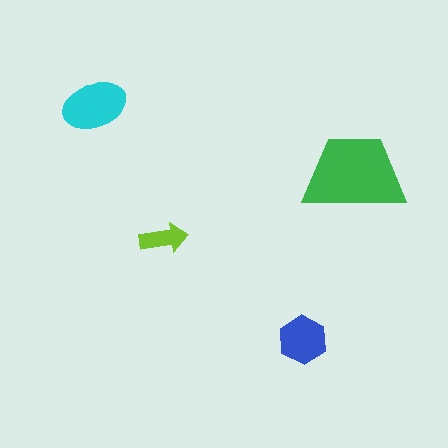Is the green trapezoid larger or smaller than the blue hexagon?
Larger.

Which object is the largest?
The green trapezoid.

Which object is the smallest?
The lime arrow.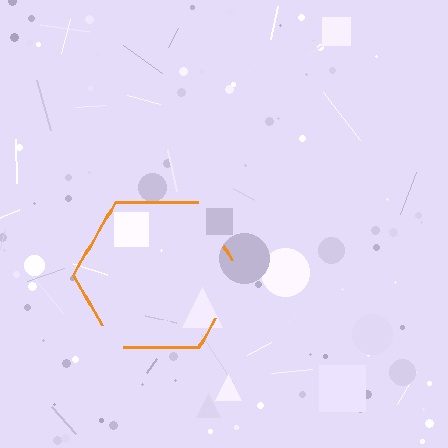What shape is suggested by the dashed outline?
The dashed outline suggests a hexagon.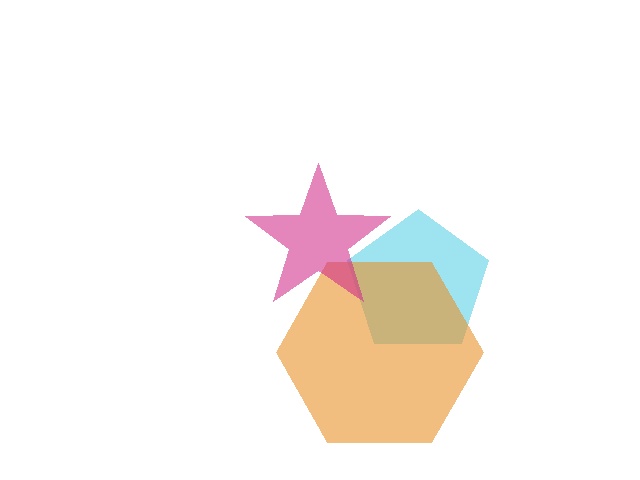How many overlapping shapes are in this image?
There are 3 overlapping shapes in the image.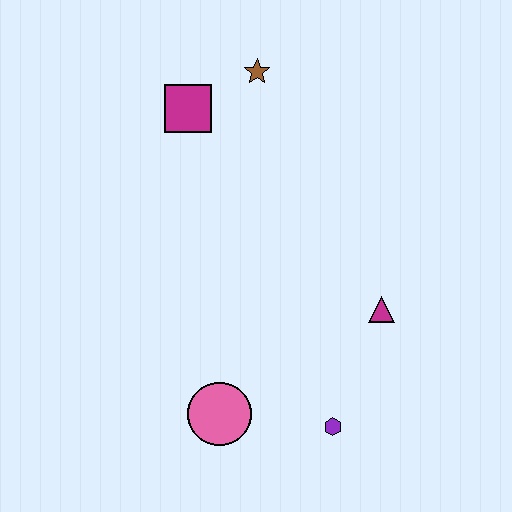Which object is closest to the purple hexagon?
The pink circle is closest to the purple hexagon.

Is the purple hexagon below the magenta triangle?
Yes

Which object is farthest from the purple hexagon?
The brown star is farthest from the purple hexagon.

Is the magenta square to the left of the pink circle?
Yes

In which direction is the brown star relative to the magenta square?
The brown star is to the right of the magenta square.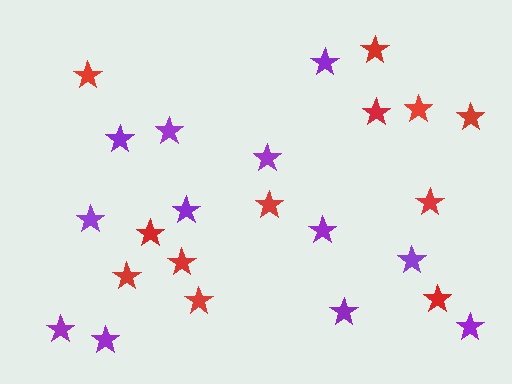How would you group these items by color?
There are 2 groups: one group of red stars (12) and one group of purple stars (12).